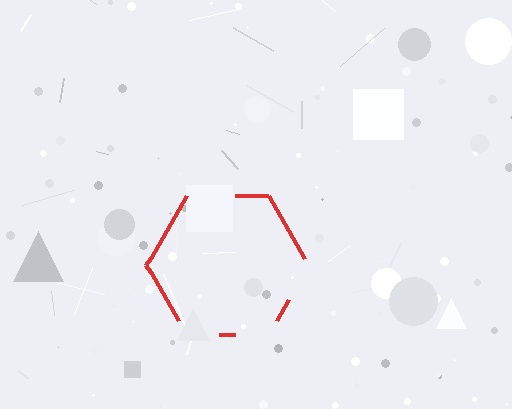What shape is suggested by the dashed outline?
The dashed outline suggests a hexagon.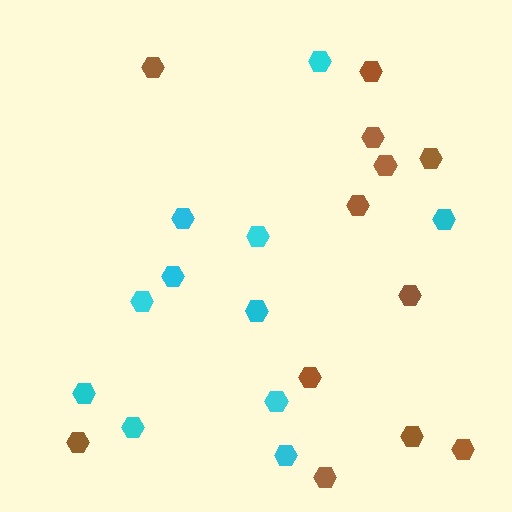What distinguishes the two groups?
There are 2 groups: one group of brown hexagons (12) and one group of cyan hexagons (11).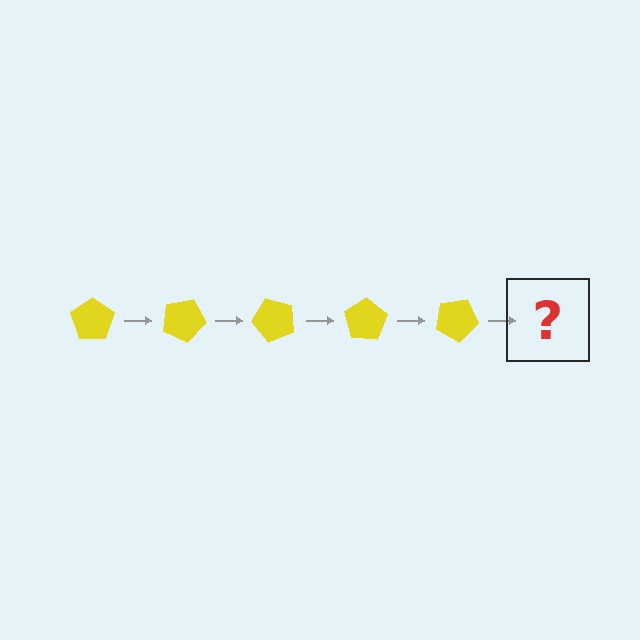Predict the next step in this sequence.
The next step is a yellow pentagon rotated 125 degrees.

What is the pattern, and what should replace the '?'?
The pattern is that the pentagon rotates 25 degrees each step. The '?' should be a yellow pentagon rotated 125 degrees.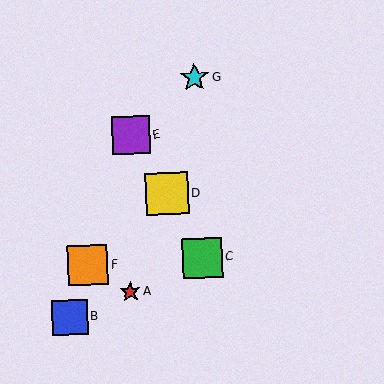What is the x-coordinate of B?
Object B is at x≈70.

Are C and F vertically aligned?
No, C is at x≈202 and F is at x≈88.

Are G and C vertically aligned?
Yes, both are at x≈194.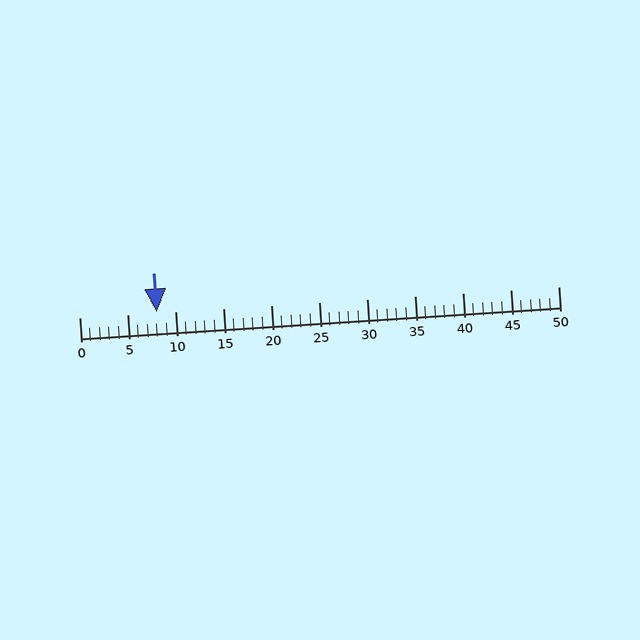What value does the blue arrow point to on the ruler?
The blue arrow points to approximately 8.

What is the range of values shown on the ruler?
The ruler shows values from 0 to 50.